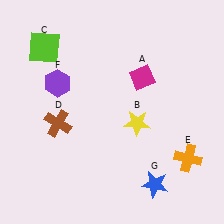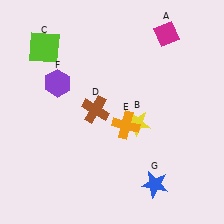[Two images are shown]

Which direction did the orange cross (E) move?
The orange cross (E) moved left.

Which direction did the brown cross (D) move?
The brown cross (D) moved right.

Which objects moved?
The objects that moved are: the magenta diamond (A), the brown cross (D), the orange cross (E).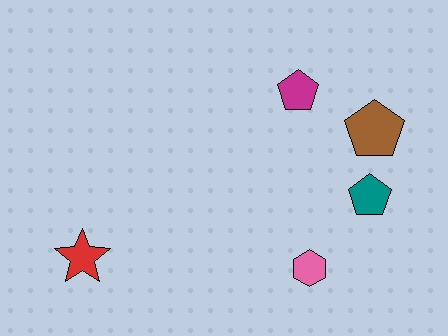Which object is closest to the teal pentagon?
The brown pentagon is closest to the teal pentagon.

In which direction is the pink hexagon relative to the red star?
The pink hexagon is to the right of the red star.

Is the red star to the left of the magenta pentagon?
Yes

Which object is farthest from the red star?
The brown pentagon is farthest from the red star.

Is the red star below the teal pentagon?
Yes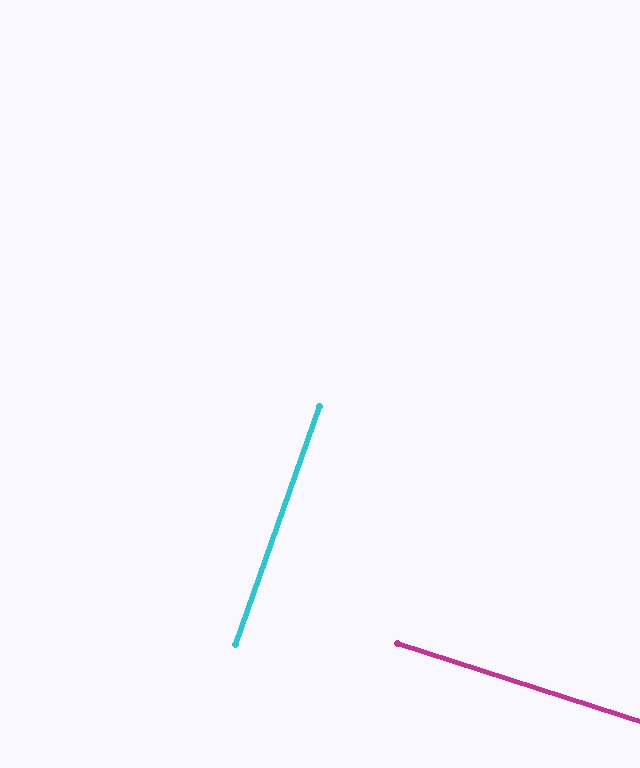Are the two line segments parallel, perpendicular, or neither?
Perpendicular — they meet at approximately 88°.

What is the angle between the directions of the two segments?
Approximately 88 degrees.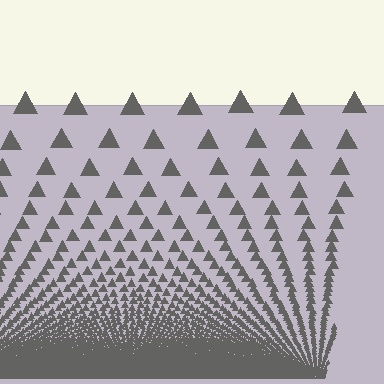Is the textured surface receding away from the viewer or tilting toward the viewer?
The surface appears to tilt toward the viewer. Texture elements get larger and sparser toward the top.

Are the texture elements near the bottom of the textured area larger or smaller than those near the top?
Smaller. The gradient is inverted — elements near the bottom are smaller and denser.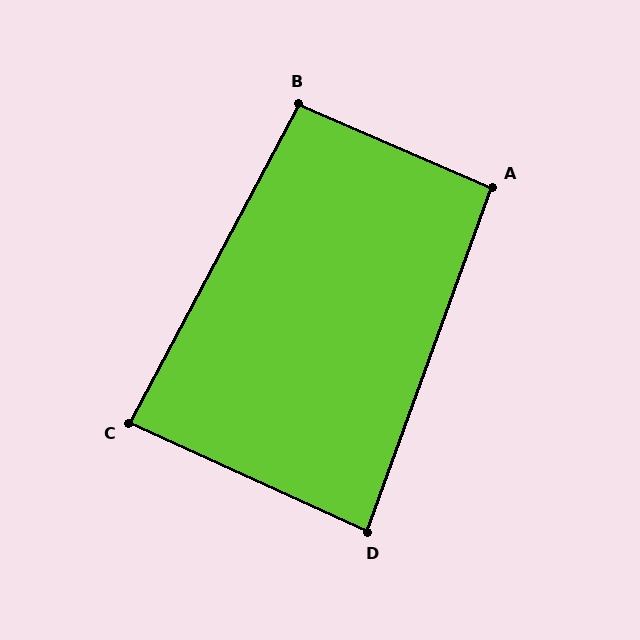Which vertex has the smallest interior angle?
D, at approximately 86 degrees.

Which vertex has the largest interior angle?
B, at approximately 94 degrees.